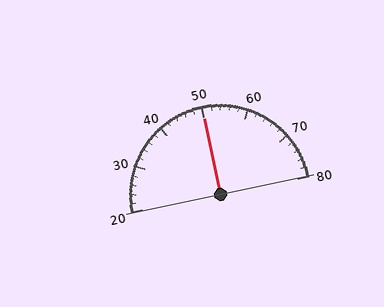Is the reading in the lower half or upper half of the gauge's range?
The reading is in the upper half of the range (20 to 80).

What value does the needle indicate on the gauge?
The needle indicates approximately 50.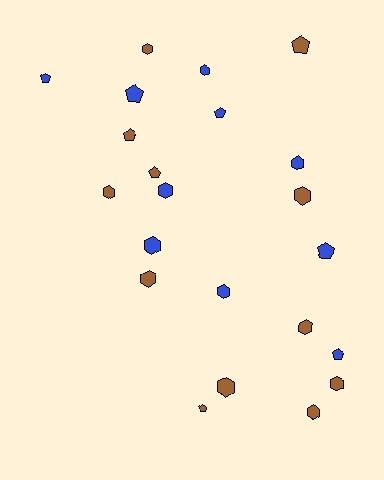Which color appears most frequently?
Brown, with 12 objects.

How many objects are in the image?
There are 22 objects.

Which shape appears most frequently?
Hexagon, with 13 objects.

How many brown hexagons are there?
There are 8 brown hexagons.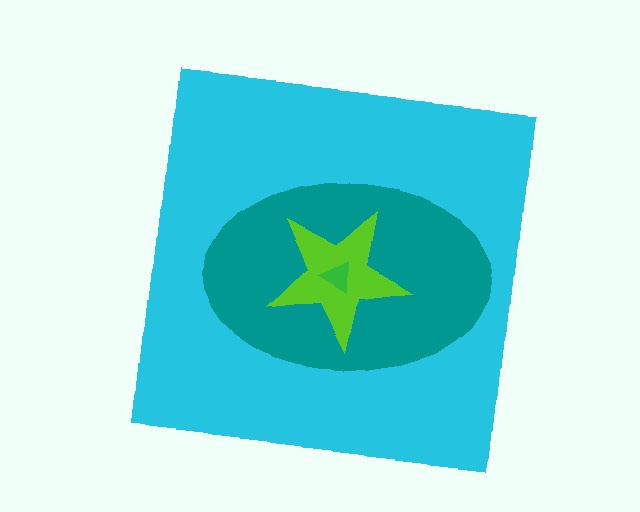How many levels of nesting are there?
4.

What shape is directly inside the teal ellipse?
The lime star.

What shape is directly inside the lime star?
The green triangle.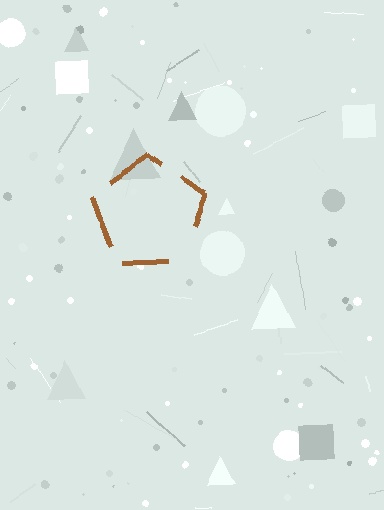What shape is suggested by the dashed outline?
The dashed outline suggests a pentagon.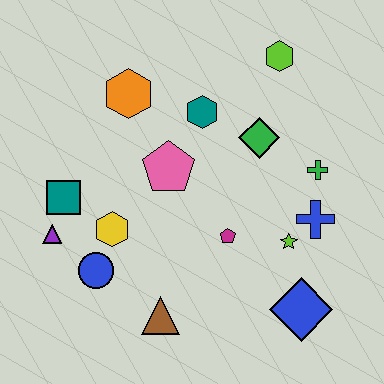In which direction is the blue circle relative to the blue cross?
The blue circle is to the left of the blue cross.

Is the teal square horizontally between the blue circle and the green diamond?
No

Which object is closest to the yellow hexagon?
The blue circle is closest to the yellow hexagon.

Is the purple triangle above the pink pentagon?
No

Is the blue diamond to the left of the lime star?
No